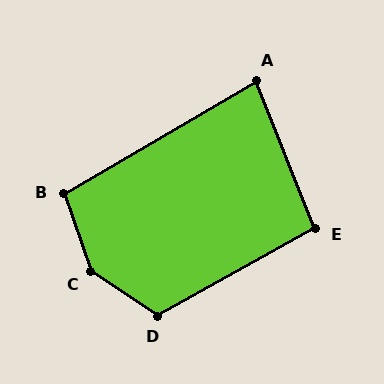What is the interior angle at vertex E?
Approximately 97 degrees (obtuse).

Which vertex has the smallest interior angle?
A, at approximately 81 degrees.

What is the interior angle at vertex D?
Approximately 117 degrees (obtuse).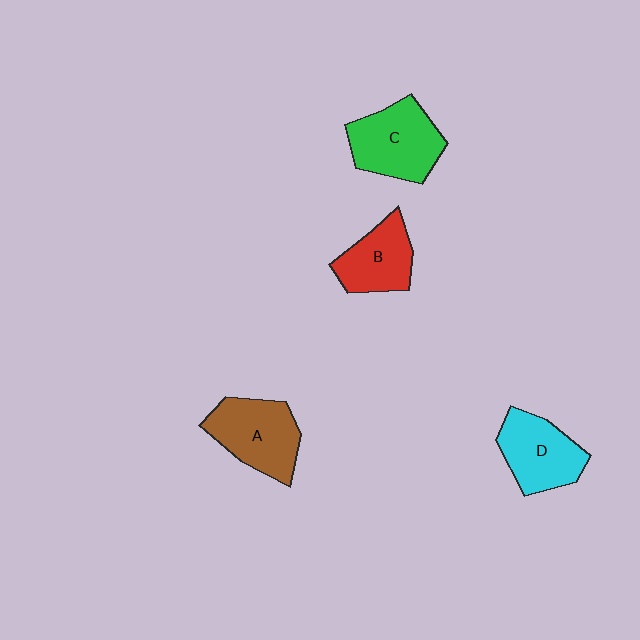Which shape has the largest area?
Shape C (green).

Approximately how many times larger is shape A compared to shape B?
Approximately 1.2 times.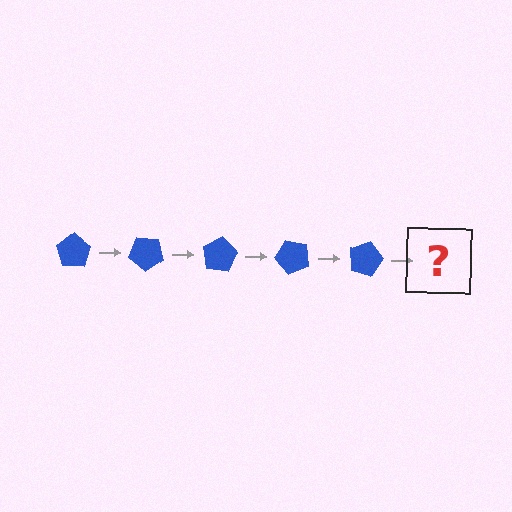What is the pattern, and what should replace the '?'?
The pattern is that the pentagon rotates 40 degrees each step. The '?' should be a blue pentagon rotated 200 degrees.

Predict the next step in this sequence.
The next step is a blue pentagon rotated 200 degrees.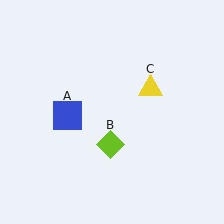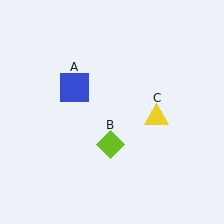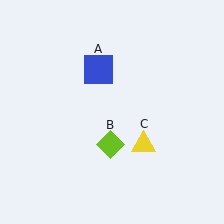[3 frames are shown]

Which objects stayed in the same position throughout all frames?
Lime diamond (object B) remained stationary.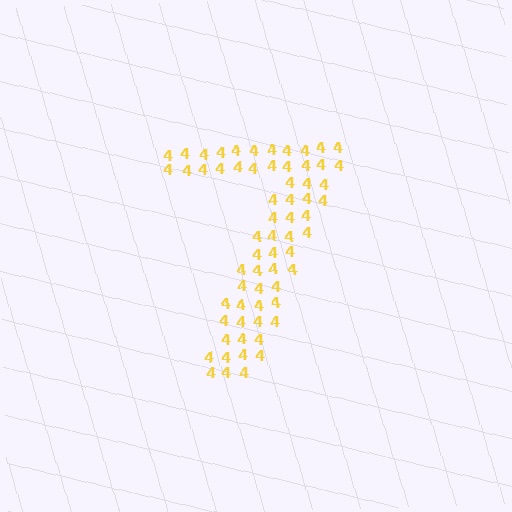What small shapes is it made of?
It is made of small digit 4's.